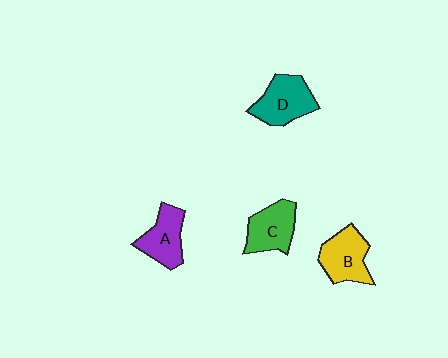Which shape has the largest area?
Shape D (teal).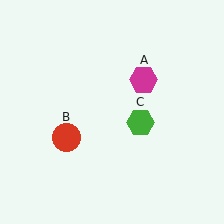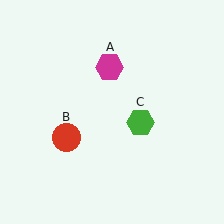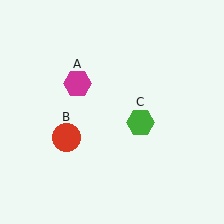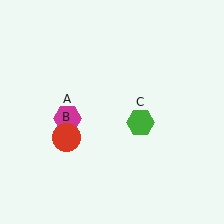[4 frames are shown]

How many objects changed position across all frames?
1 object changed position: magenta hexagon (object A).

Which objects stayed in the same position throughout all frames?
Red circle (object B) and green hexagon (object C) remained stationary.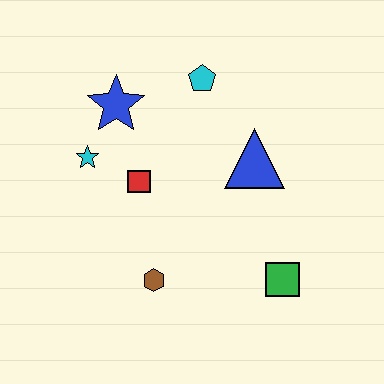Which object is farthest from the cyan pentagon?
The green square is farthest from the cyan pentagon.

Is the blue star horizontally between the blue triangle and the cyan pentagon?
No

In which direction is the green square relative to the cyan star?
The green square is to the right of the cyan star.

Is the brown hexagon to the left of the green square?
Yes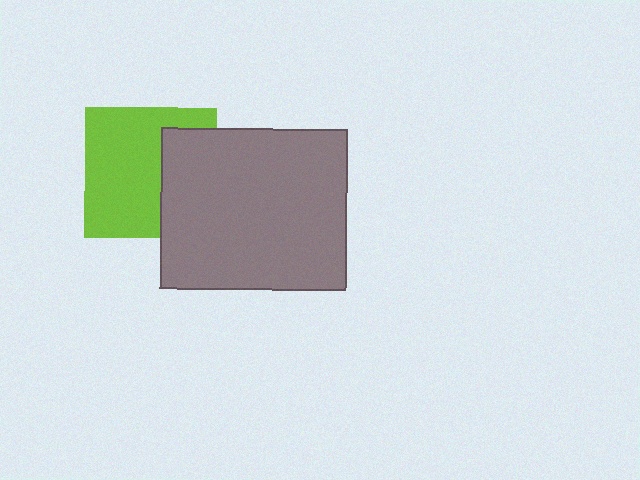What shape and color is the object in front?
The object in front is a gray rectangle.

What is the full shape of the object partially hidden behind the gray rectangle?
The partially hidden object is a lime square.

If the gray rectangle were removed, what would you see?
You would see the complete lime square.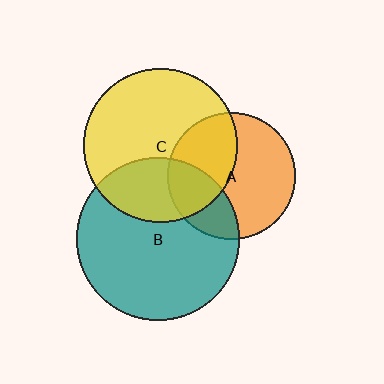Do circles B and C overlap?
Yes.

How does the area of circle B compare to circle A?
Approximately 1.6 times.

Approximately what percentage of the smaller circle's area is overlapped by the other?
Approximately 30%.